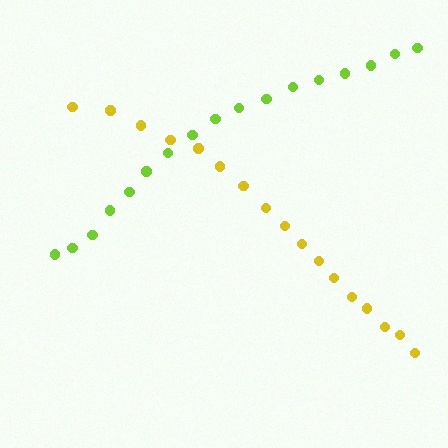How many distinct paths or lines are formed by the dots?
There are 2 distinct paths.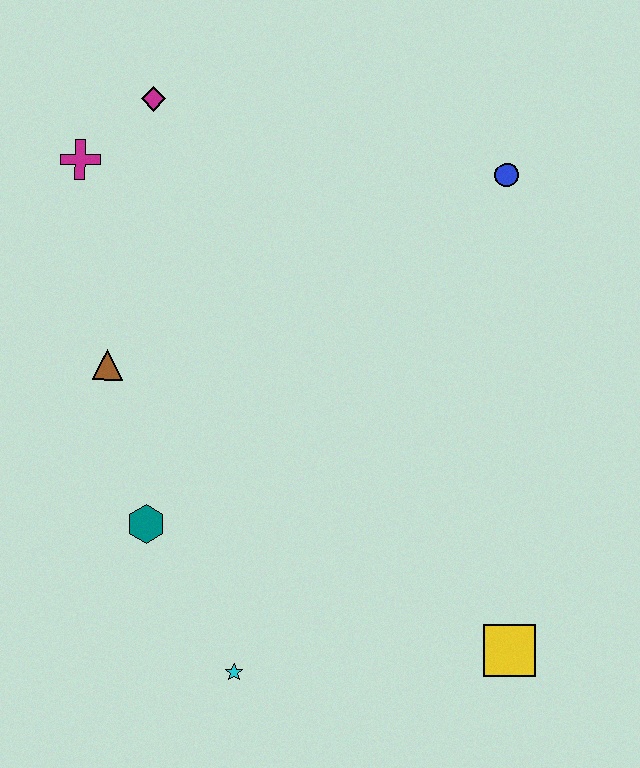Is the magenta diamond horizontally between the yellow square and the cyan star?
No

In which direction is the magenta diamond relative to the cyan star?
The magenta diamond is above the cyan star.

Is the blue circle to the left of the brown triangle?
No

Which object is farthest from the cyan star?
The magenta diamond is farthest from the cyan star.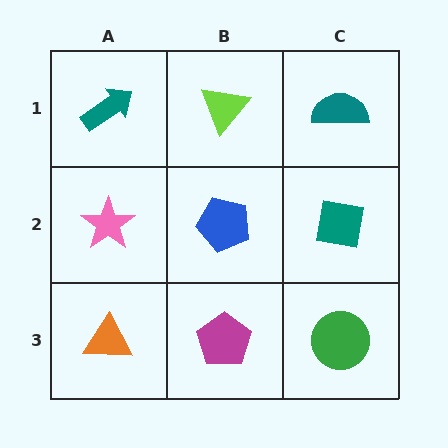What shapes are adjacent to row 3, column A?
A pink star (row 2, column A), a magenta pentagon (row 3, column B).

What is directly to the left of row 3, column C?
A magenta pentagon.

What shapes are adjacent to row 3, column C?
A teal square (row 2, column C), a magenta pentagon (row 3, column B).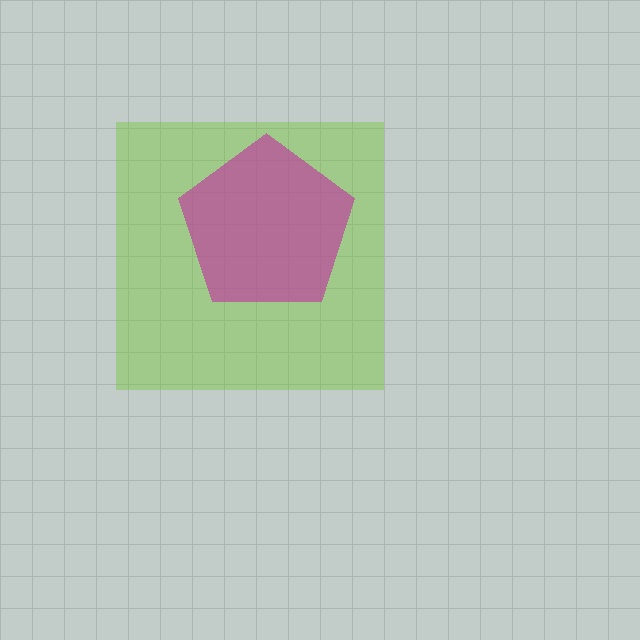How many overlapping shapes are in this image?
There are 2 overlapping shapes in the image.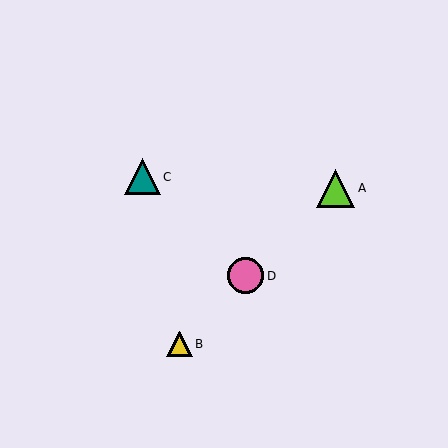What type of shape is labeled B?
Shape B is a yellow triangle.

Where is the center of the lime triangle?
The center of the lime triangle is at (336, 188).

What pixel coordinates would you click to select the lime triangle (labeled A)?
Click at (336, 188) to select the lime triangle A.